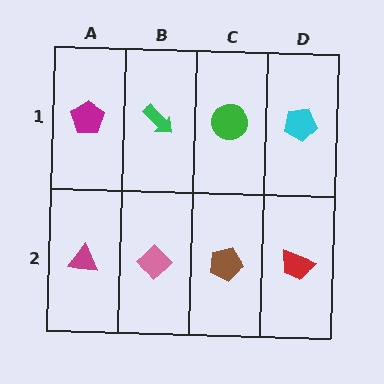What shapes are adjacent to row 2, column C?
A green circle (row 1, column C), a pink diamond (row 2, column B), a red trapezoid (row 2, column D).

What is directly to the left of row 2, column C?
A pink diamond.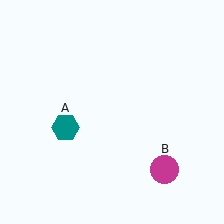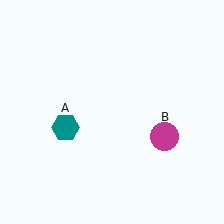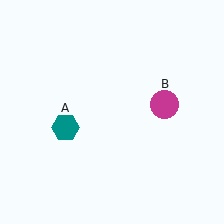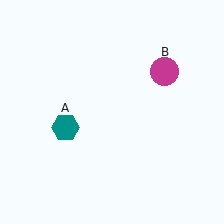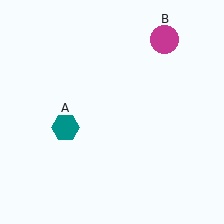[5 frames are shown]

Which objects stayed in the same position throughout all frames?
Teal hexagon (object A) remained stationary.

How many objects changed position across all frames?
1 object changed position: magenta circle (object B).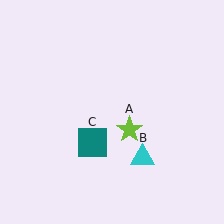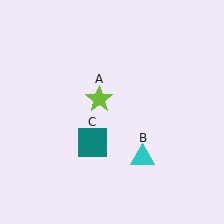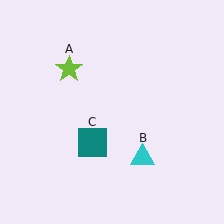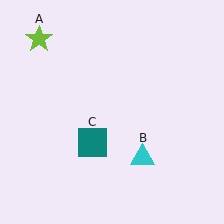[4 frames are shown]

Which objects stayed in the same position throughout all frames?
Cyan triangle (object B) and teal square (object C) remained stationary.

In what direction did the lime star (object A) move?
The lime star (object A) moved up and to the left.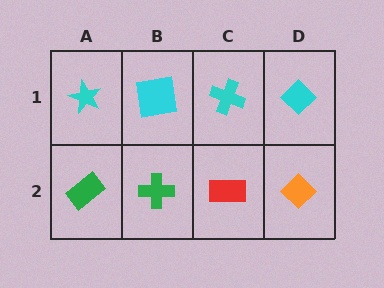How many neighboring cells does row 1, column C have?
3.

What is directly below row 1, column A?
A green rectangle.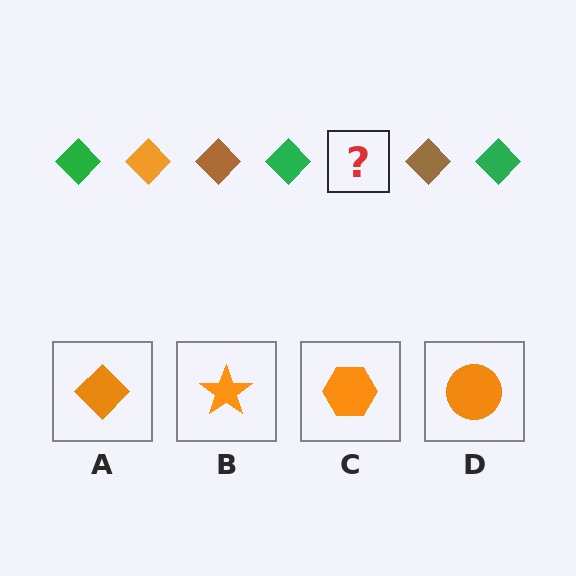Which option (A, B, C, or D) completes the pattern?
A.